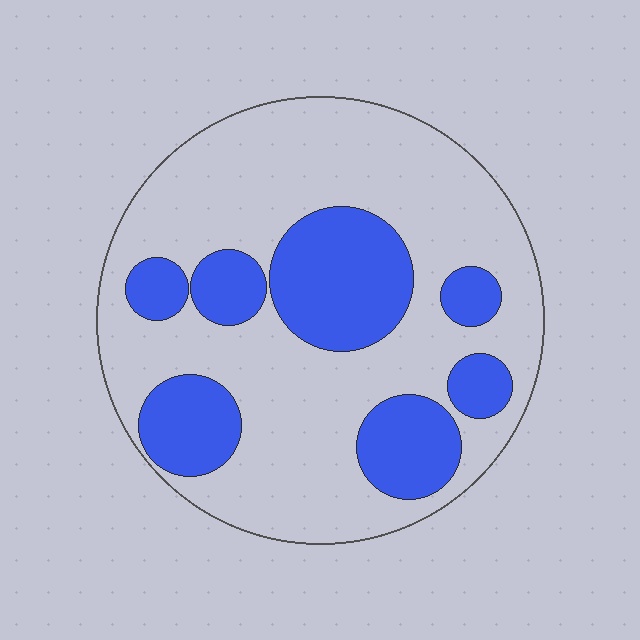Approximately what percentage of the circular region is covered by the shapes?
Approximately 30%.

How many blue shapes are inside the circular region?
7.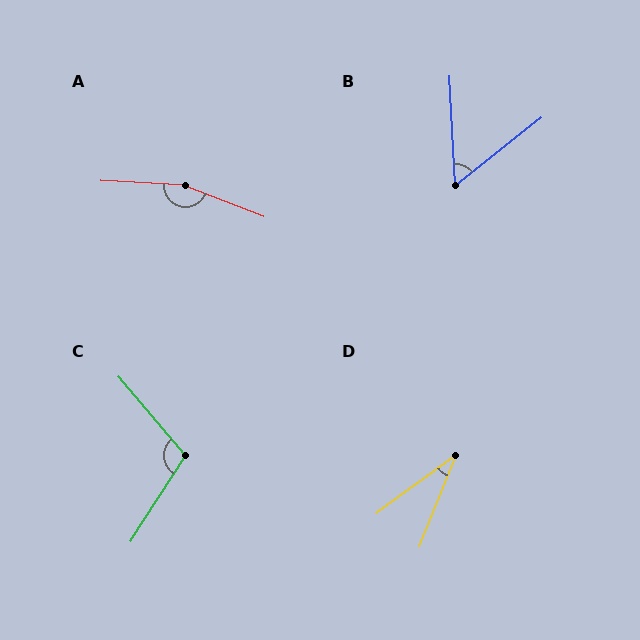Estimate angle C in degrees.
Approximately 107 degrees.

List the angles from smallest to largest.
D (32°), B (54°), C (107°), A (162°).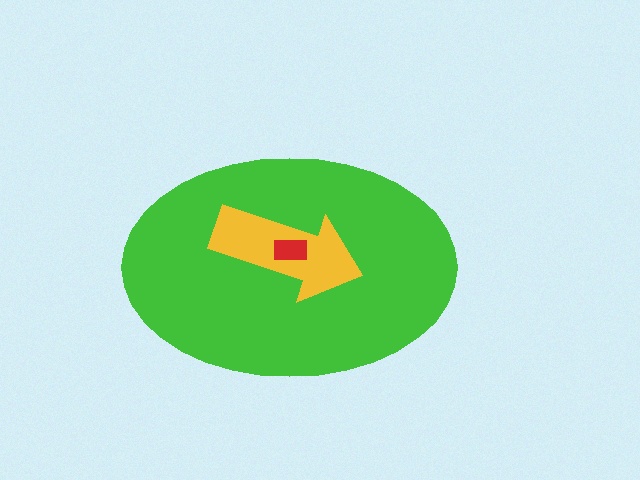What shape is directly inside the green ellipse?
The yellow arrow.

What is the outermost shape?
The green ellipse.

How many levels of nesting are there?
3.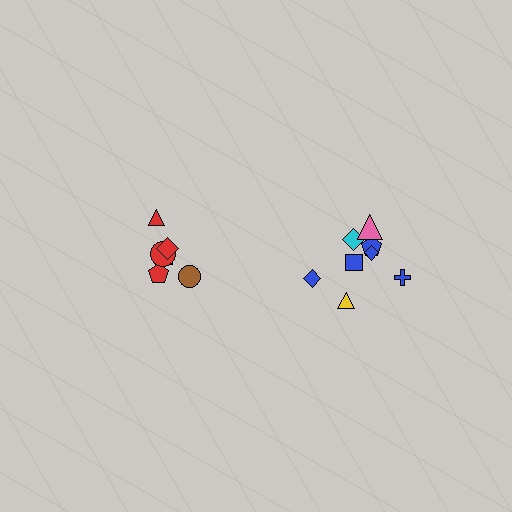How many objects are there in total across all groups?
There are 14 objects.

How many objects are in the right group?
There are 8 objects.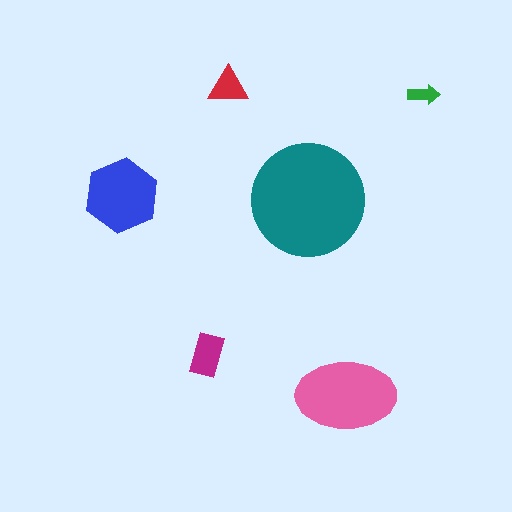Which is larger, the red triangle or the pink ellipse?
The pink ellipse.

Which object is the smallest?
The green arrow.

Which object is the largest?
The teal circle.